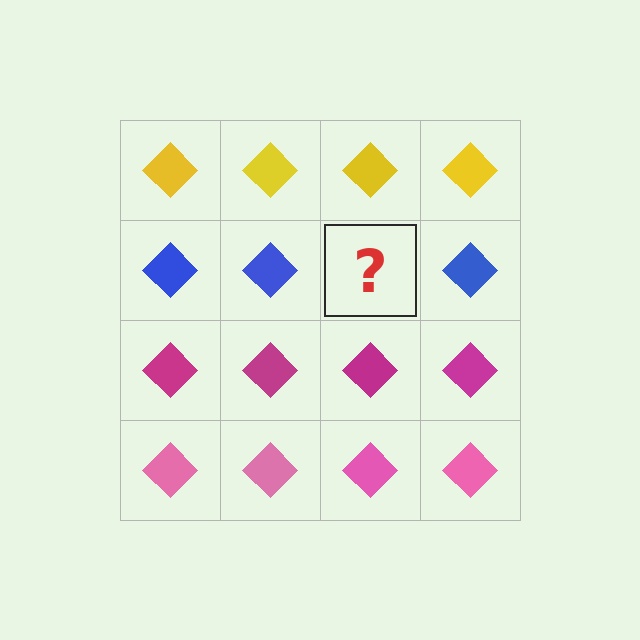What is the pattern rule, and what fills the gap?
The rule is that each row has a consistent color. The gap should be filled with a blue diamond.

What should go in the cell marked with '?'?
The missing cell should contain a blue diamond.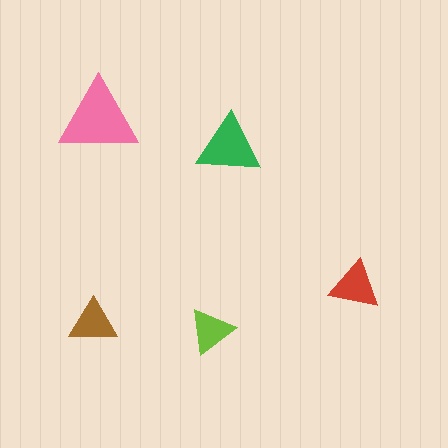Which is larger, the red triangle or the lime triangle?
The red one.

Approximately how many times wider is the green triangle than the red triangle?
About 1.5 times wider.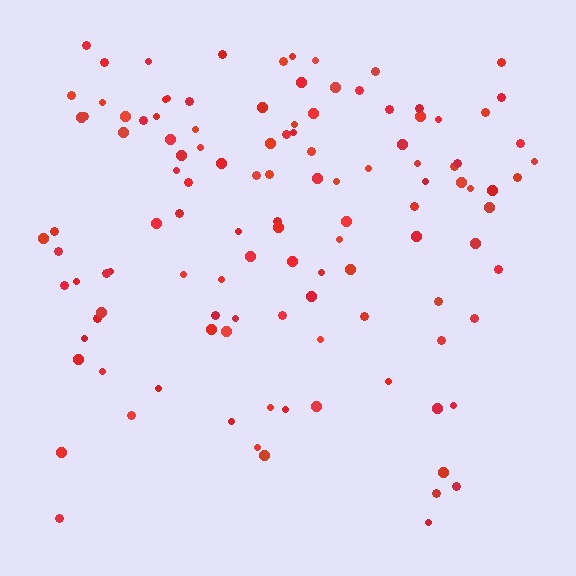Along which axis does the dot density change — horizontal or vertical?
Vertical.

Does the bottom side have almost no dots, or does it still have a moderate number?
Still a moderate number, just noticeably fewer than the top.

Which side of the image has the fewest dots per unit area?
The bottom.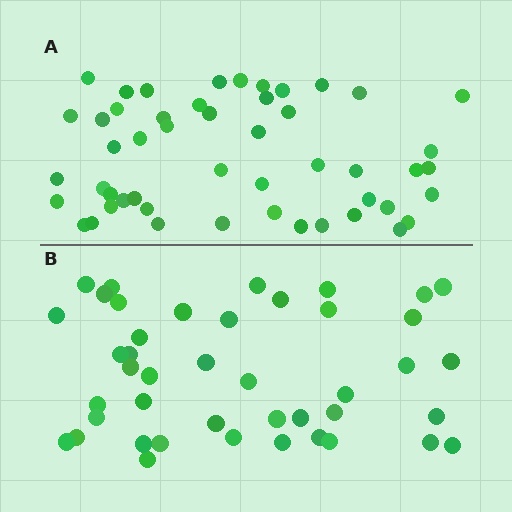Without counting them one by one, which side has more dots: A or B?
Region A (the top region) has more dots.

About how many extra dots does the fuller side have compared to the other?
Region A has roughly 8 or so more dots than region B.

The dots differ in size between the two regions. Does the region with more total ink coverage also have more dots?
No. Region B has more total ink coverage because its dots are larger, but region A actually contains more individual dots. Total area can be misleading — the number of items is what matters here.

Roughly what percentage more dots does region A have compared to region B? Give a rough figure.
About 15% more.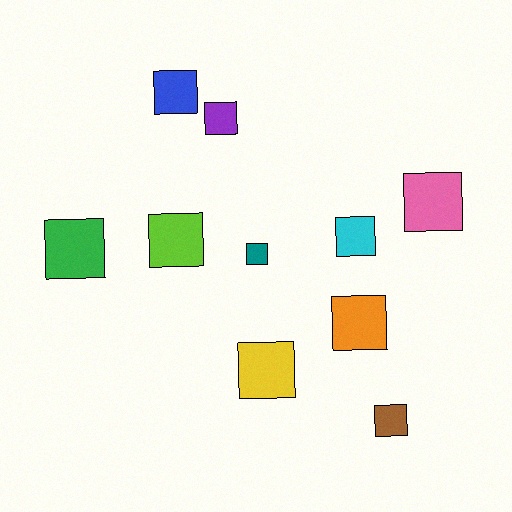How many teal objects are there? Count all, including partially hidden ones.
There is 1 teal object.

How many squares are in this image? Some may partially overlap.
There are 10 squares.